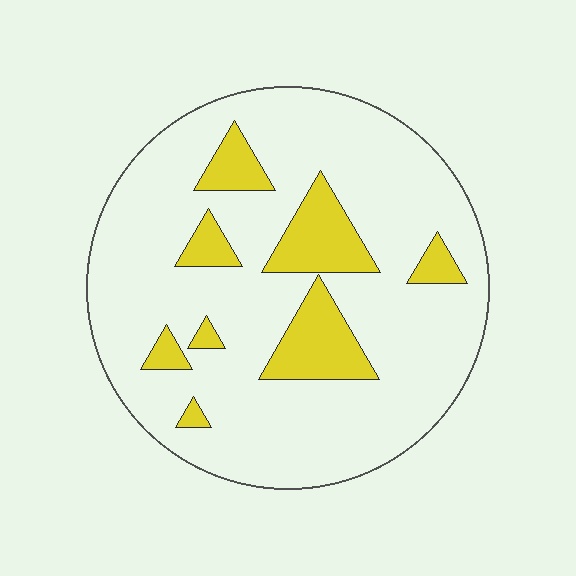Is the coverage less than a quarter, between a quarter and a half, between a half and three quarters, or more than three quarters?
Less than a quarter.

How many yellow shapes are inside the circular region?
8.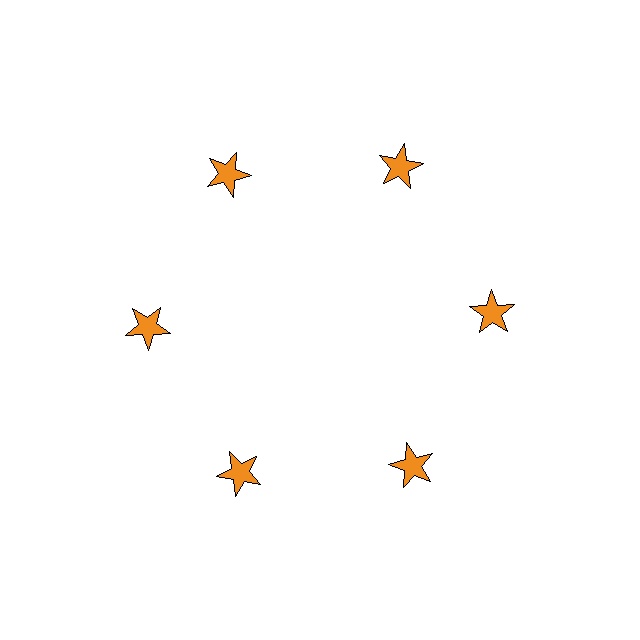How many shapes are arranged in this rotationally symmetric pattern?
There are 6 shapes, arranged in 6 groups of 1.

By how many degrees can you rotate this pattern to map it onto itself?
The pattern maps onto itself every 60 degrees of rotation.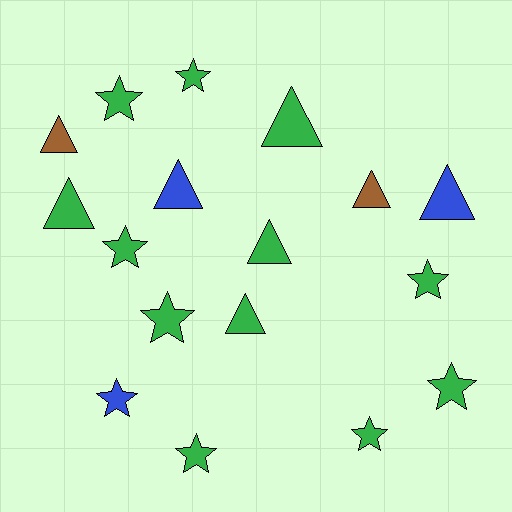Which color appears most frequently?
Green, with 12 objects.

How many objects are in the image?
There are 17 objects.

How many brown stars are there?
There are no brown stars.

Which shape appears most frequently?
Star, with 9 objects.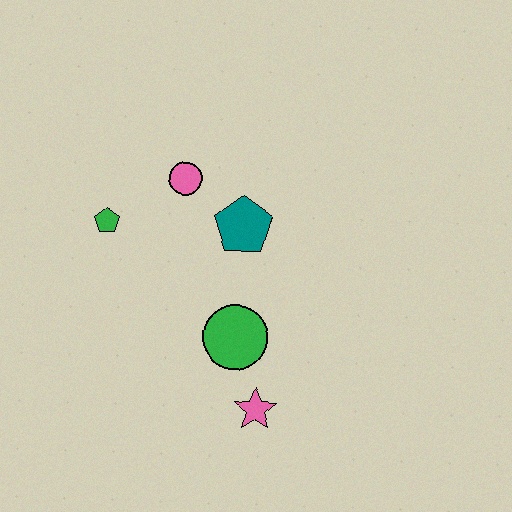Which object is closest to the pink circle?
The teal pentagon is closest to the pink circle.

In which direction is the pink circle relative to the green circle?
The pink circle is above the green circle.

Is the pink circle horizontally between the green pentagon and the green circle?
Yes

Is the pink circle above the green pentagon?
Yes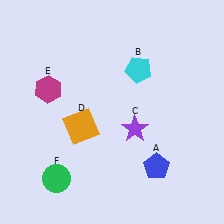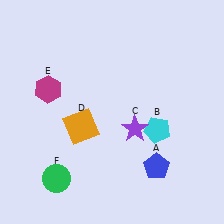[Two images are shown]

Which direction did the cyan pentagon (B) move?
The cyan pentagon (B) moved down.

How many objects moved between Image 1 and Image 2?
1 object moved between the two images.